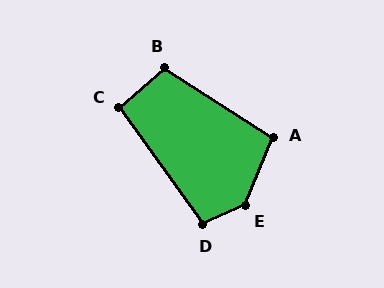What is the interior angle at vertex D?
Approximately 101 degrees (obtuse).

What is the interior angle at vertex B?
Approximately 105 degrees (obtuse).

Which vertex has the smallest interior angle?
C, at approximately 96 degrees.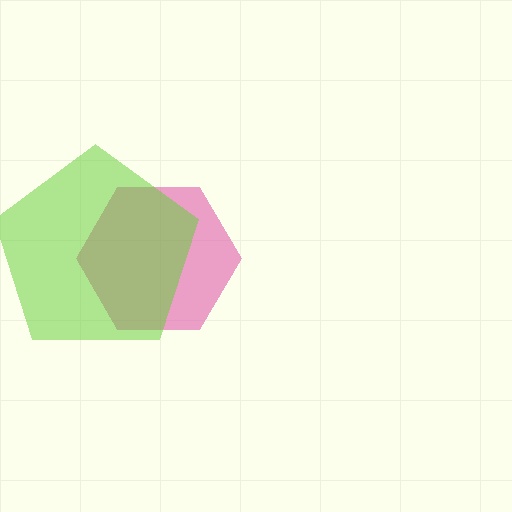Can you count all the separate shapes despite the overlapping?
Yes, there are 2 separate shapes.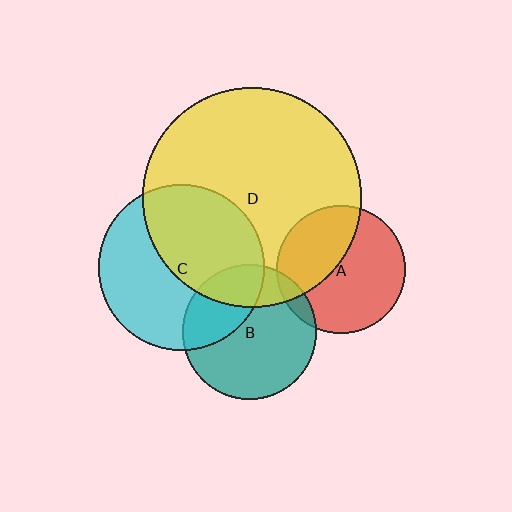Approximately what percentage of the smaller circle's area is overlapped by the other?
Approximately 50%.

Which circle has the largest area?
Circle D (yellow).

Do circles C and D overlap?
Yes.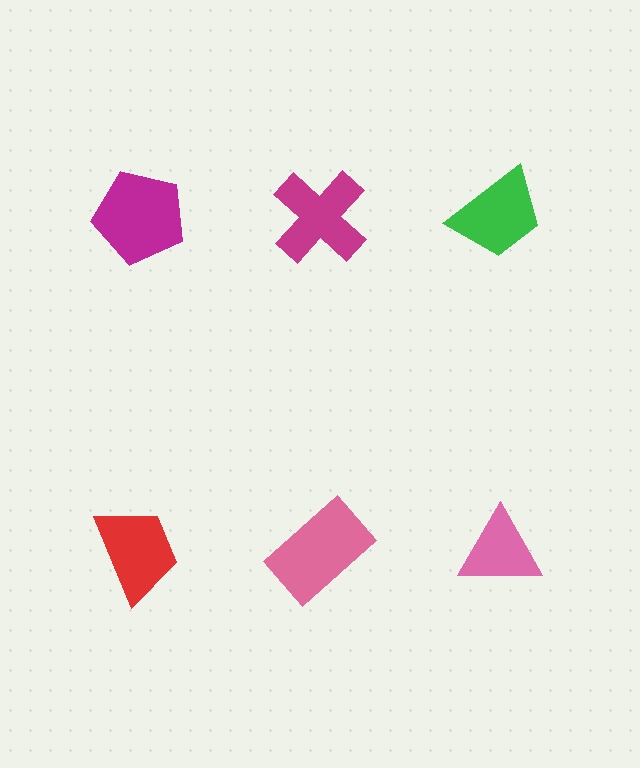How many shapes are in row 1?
3 shapes.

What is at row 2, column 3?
A pink triangle.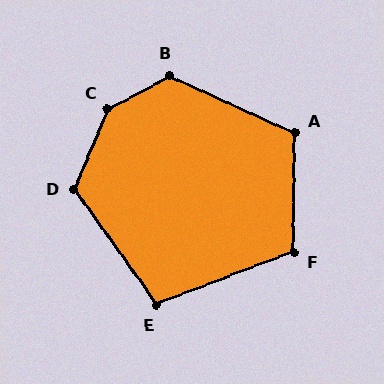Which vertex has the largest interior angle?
C, at approximately 141 degrees.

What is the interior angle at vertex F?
Approximately 111 degrees (obtuse).